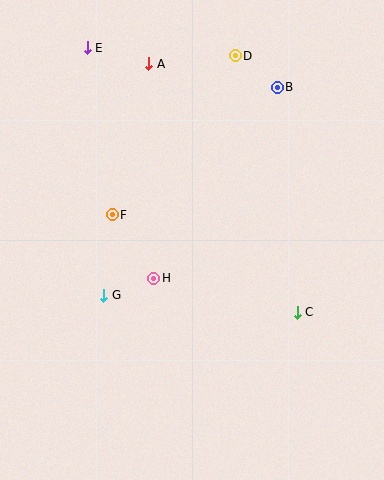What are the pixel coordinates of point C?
Point C is at (297, 312).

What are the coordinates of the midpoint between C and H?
The midpoint between C and H is at (225, 295).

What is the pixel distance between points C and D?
The distance between C and D is 264 pixels.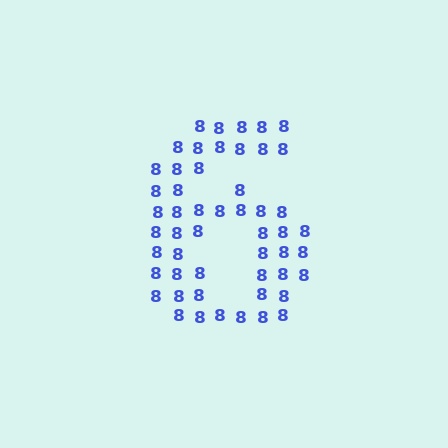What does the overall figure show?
The overall figure shows the digit 6.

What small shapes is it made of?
It is made of small digit 8's.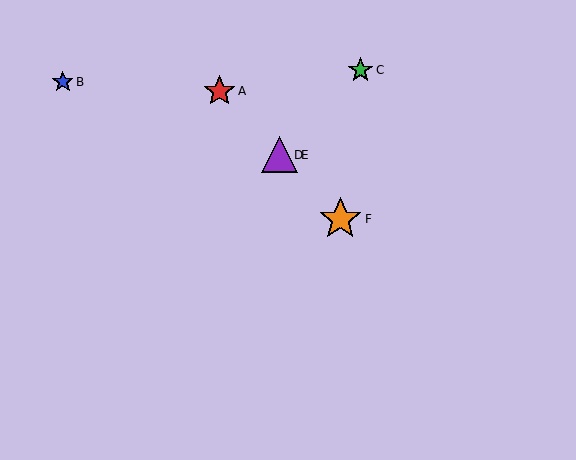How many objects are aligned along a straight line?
4 objects (A, D, E, F) are aligned along a straight line.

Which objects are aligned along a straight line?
Objects A, D, E, F are aligned along a straight line.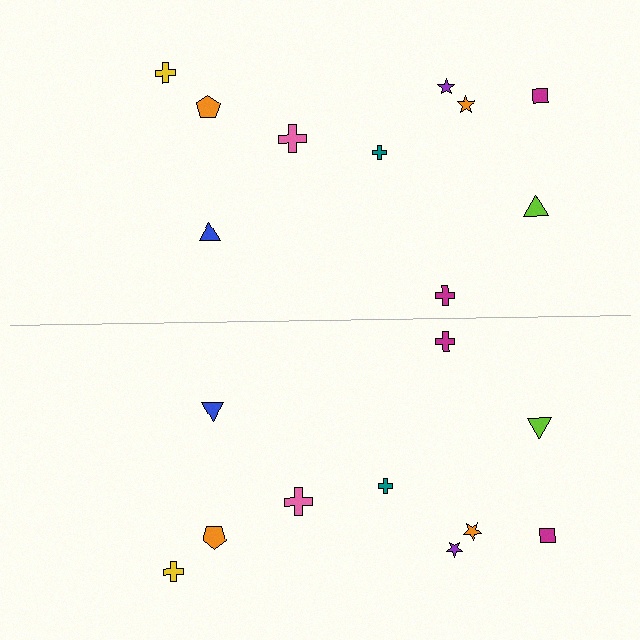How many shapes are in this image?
There are 20 shapes in this image.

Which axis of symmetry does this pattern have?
The pattern has a horizontal axis of symmetry running through the center of the image.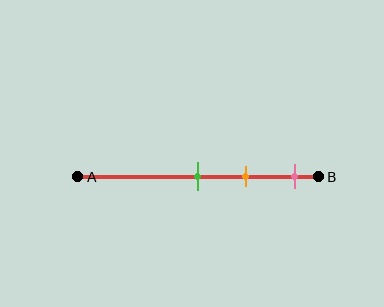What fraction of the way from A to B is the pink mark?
The pink mark is approximately 90% (0.9) of the way from A to B.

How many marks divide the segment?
There are 3 marks dividing the segment.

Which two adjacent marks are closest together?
The green and orange marks are the closest adjacent pair.